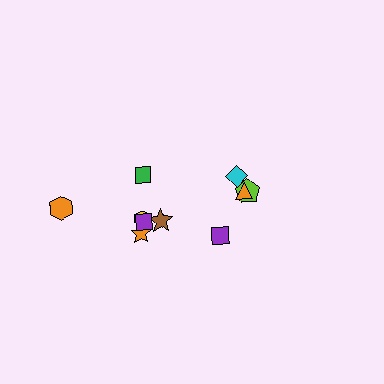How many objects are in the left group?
There are 6 objects.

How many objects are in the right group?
There are 4 objects.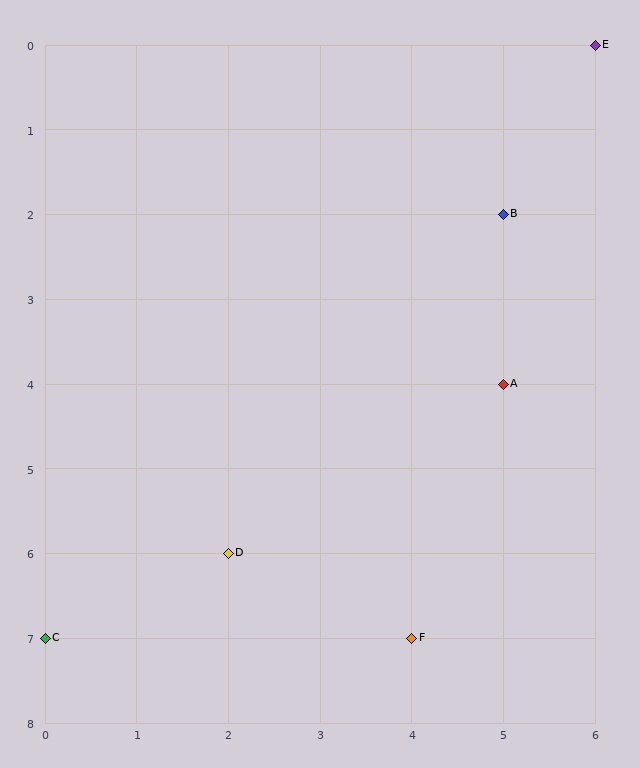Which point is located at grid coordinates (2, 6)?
Point D is at (2, 6).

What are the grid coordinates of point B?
Point B is at grid coordinates (5, 2).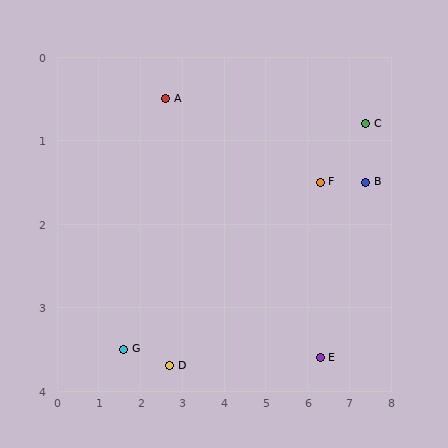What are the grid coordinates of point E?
Point E is at approximately (6.3, 3.6).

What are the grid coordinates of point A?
Point A is at approximately (2.6, 0.5).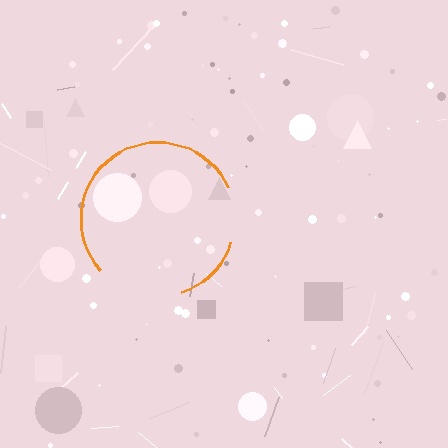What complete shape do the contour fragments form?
The contour fragments form a circle.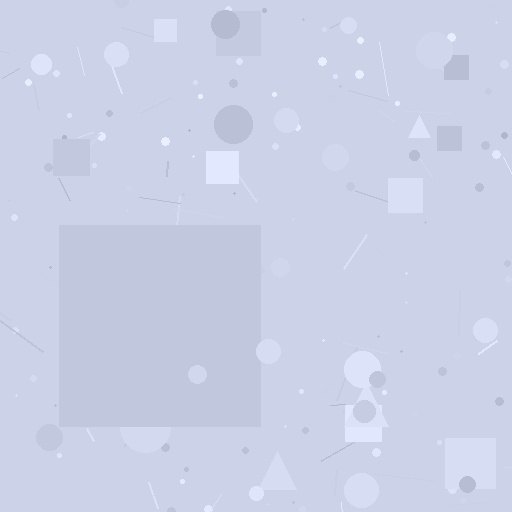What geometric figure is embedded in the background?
A square is embedded in the background.